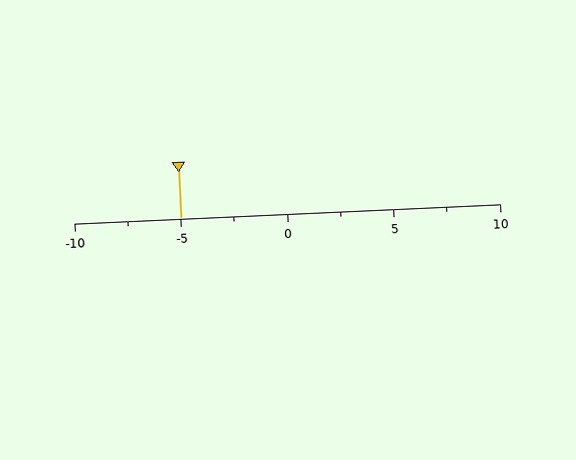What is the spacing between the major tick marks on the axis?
The major ticks are spaced 5 apart.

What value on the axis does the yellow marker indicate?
The marker indicates approximately -5.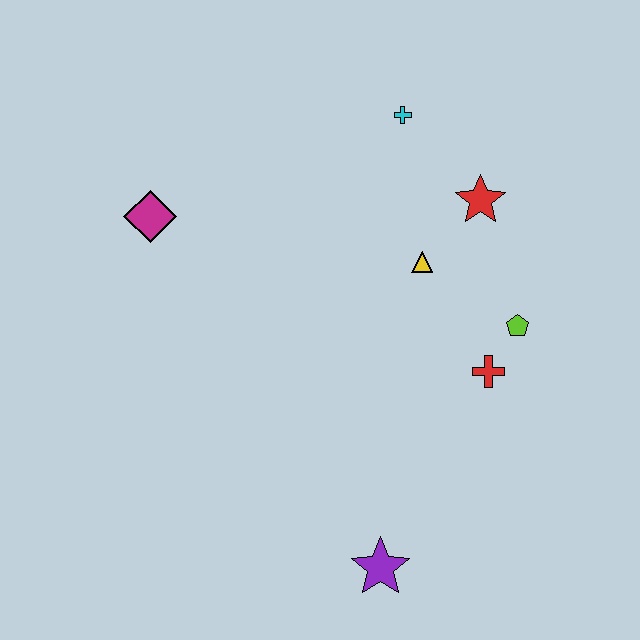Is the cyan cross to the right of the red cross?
No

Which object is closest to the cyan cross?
The red star is closest to the cyan cross.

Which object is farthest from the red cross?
The magenta diamond is farthest from the red cross.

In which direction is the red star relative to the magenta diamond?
The red star is to the right of the magenta diamond.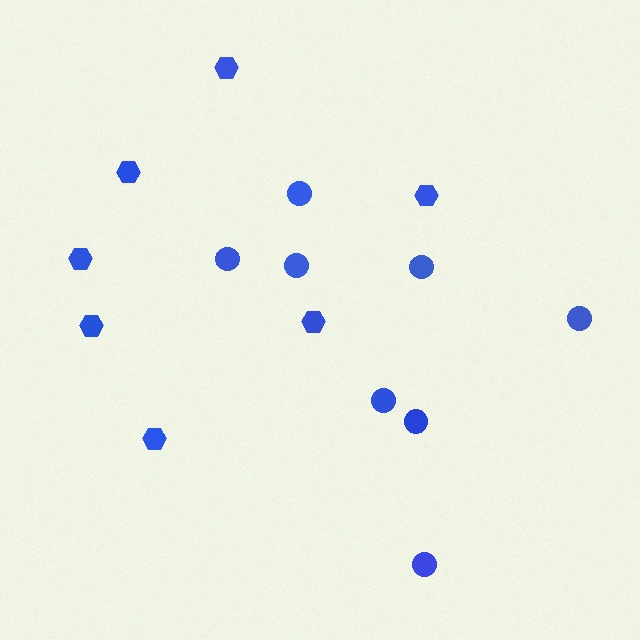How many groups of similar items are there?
There are 2 groups: one group of circles (8) and one group of hexagons (7).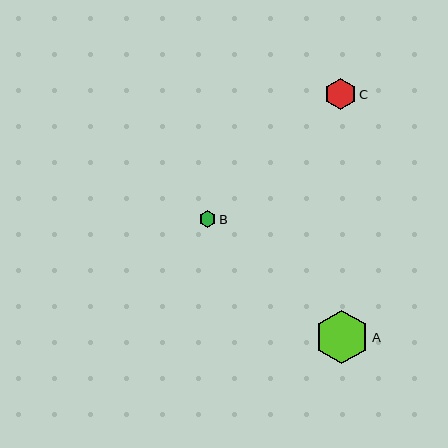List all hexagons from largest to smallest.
From largest to smallest: A, C, B.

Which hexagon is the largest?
Hexagon A is the largest with a size of approximately 53 pixels.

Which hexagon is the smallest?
Hexagon B is the smallest with a size of approximately 16 pixels.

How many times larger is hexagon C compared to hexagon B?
Hexagon C is approximately 1.9 times the size of hexagon B.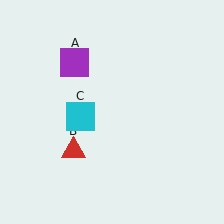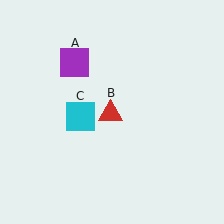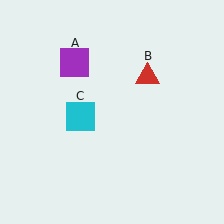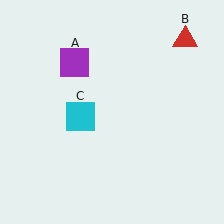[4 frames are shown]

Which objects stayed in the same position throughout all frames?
Purple square (object A) and cyan square (object C) remained stationary.